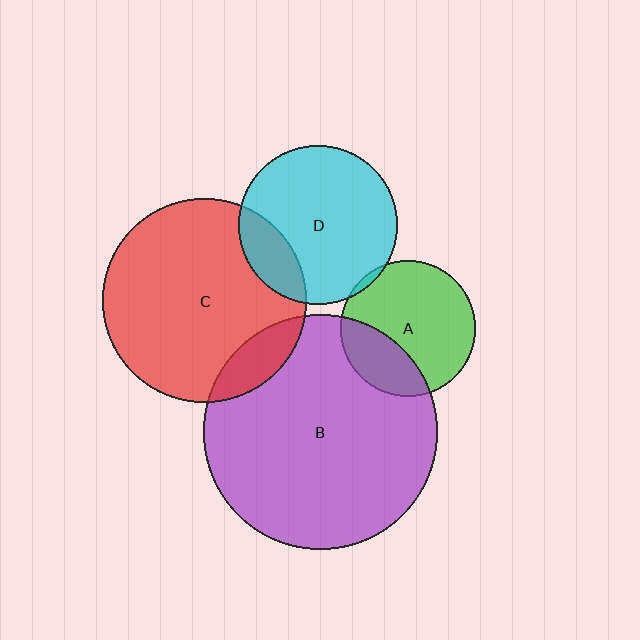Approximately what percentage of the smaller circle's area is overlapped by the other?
Approximately 20%.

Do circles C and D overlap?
Yes.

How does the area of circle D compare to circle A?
Approximately 1.4 times.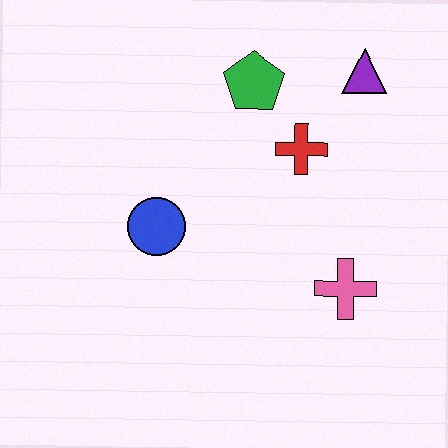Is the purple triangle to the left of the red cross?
No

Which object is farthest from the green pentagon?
The pink cross is farthest from the green pentagon.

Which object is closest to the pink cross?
The red cross is closest to the pink cross.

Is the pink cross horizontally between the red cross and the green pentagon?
No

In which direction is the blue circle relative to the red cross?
The blue circle is to the left of the red cross.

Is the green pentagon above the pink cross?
Yes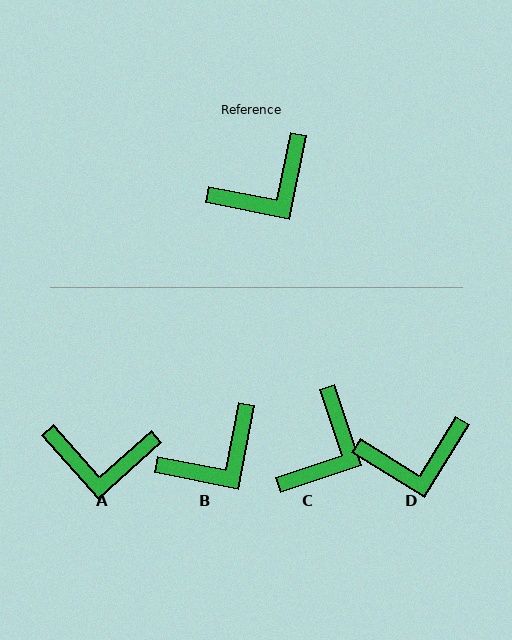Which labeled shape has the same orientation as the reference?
B.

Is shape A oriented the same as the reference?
No, it is off by about 37 degrees.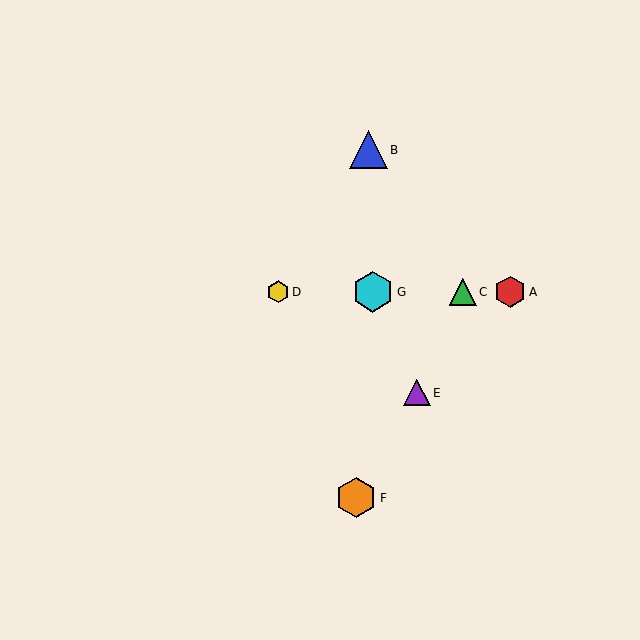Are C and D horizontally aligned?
Yes, both are at y≈292.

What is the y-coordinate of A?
Object A is at y≈292.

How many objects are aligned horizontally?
4 objects (A, C, D, G) are aligned horizontally.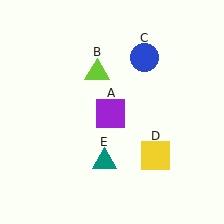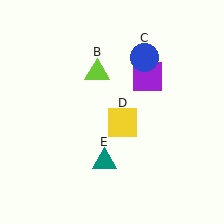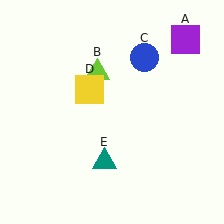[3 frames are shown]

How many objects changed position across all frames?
2 objects changed position: purple square (object A), yellow square (object D).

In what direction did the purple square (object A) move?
The purple square (object A) moved up and to the right.